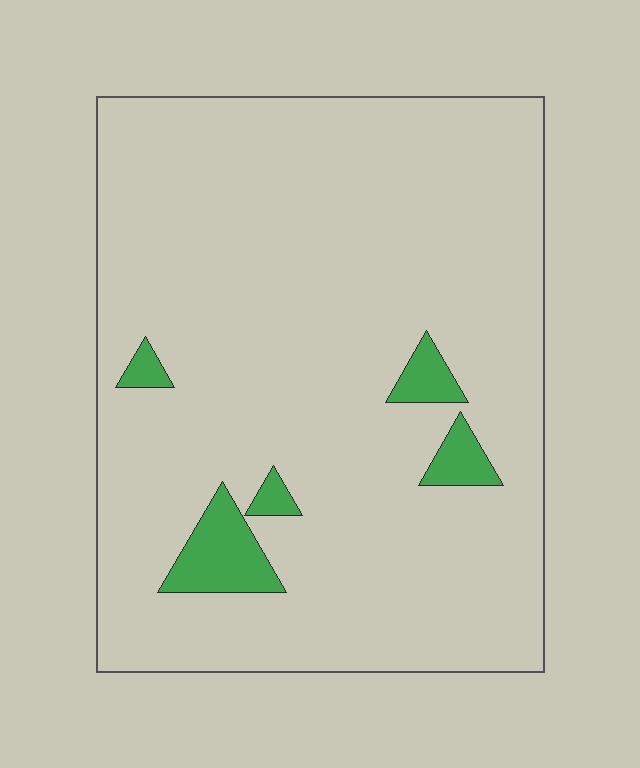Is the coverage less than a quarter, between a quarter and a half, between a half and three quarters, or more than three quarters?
Less than a quarter.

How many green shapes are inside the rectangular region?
5.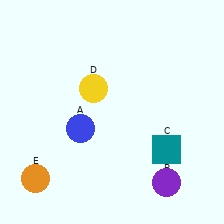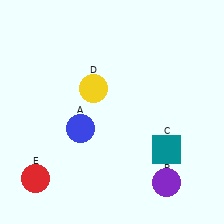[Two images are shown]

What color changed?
The circle (E) changed from orange in Image 1 to red in Image 2.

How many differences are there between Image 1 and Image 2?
There is 1 difference between the two images.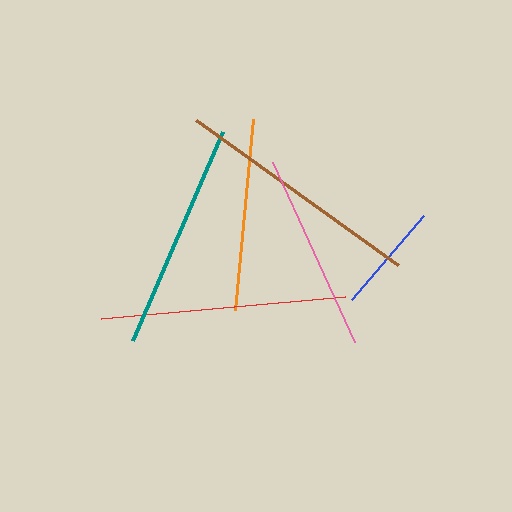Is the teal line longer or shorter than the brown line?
The brown line is longer than the teal line.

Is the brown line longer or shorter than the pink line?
The brown line is longer than the pink line.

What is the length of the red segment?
The red segment is approximately 246 pixels long.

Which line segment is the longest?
The brown line is the longest at approximately 249 pixels.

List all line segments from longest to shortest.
From longest to shortest: brown, red, teal, pink, orange, blue.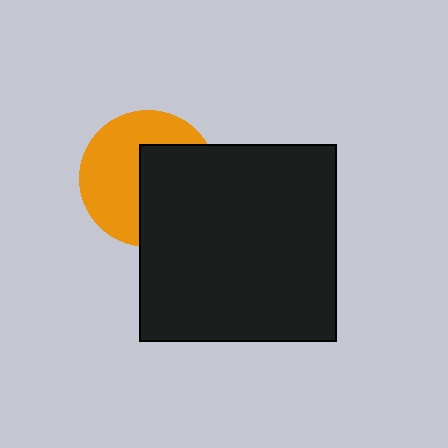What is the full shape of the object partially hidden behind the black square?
The partially hidden object is an orange circle.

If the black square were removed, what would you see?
You would see the complete orange circle.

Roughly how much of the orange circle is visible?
About half of it is visible (roughly 53%).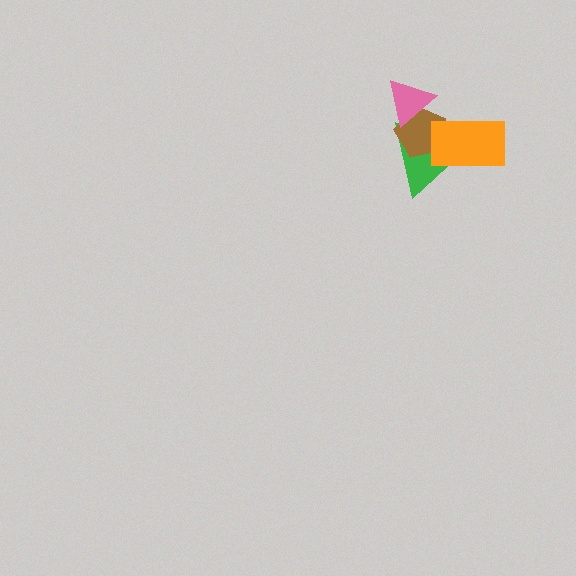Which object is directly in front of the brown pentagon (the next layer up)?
The pink triangle is directly in front of the brown pentagon.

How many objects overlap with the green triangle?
3 objects overlap with the green triangle.